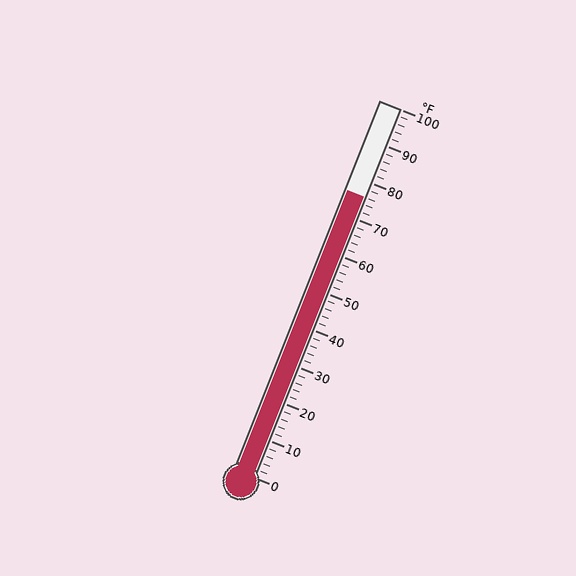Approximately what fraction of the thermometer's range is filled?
The thermometer is filled to approximately 75% of its range.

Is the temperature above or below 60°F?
The temperature is above 60°F.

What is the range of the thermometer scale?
The thermometer scale ranges from 0°F to 100°F.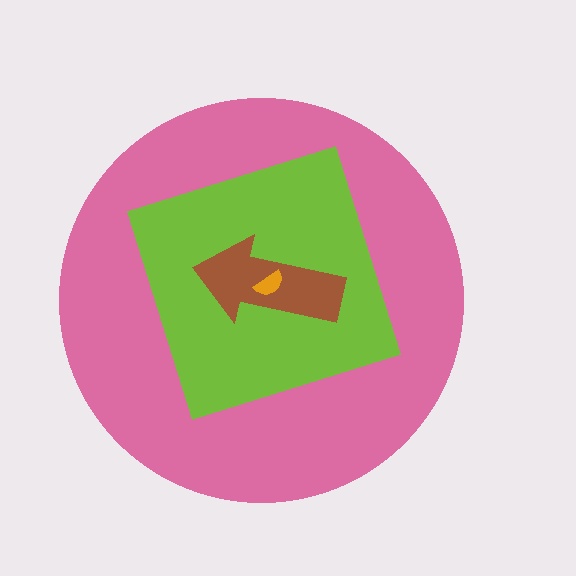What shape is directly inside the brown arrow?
The orange semicircle.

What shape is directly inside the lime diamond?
The brown arrow.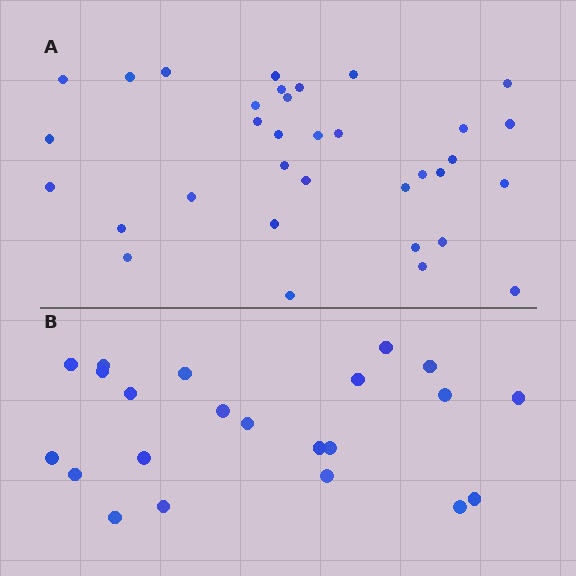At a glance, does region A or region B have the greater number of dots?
Region A (the top region) has more dots.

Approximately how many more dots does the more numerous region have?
Region A has roughly 12 or so more dots than region B.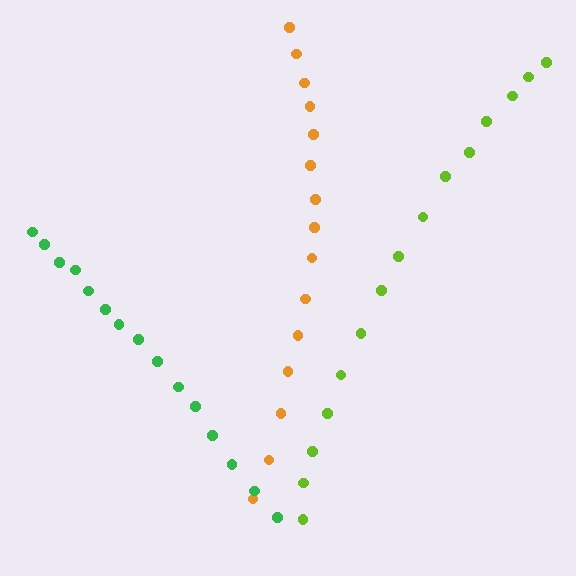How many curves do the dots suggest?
There are 3 distinct paths.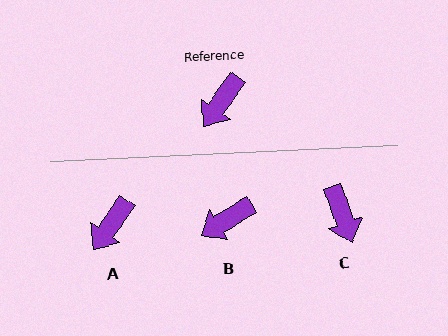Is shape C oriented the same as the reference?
No, it is off by about 54 degrees.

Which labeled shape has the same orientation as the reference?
A.